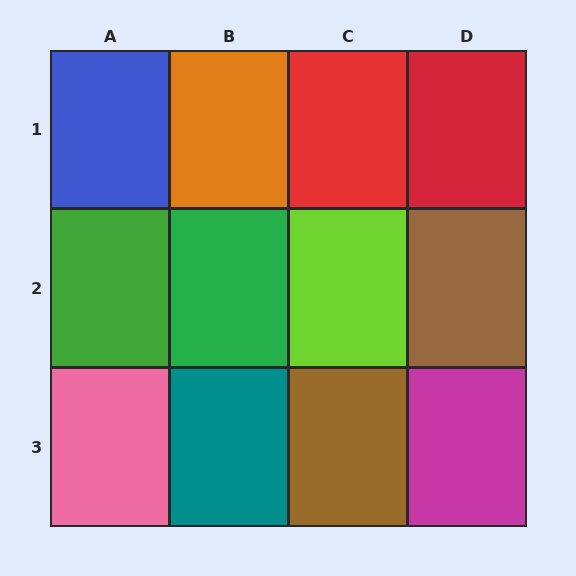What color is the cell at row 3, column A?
Pink.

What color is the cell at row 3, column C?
Brown.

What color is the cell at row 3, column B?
Teal.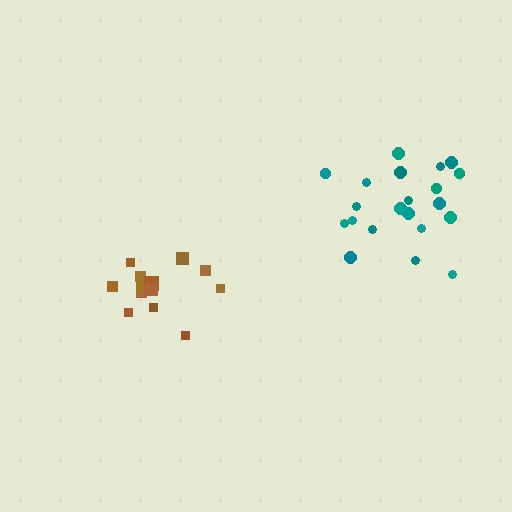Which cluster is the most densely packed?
Teal.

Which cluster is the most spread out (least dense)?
Brown.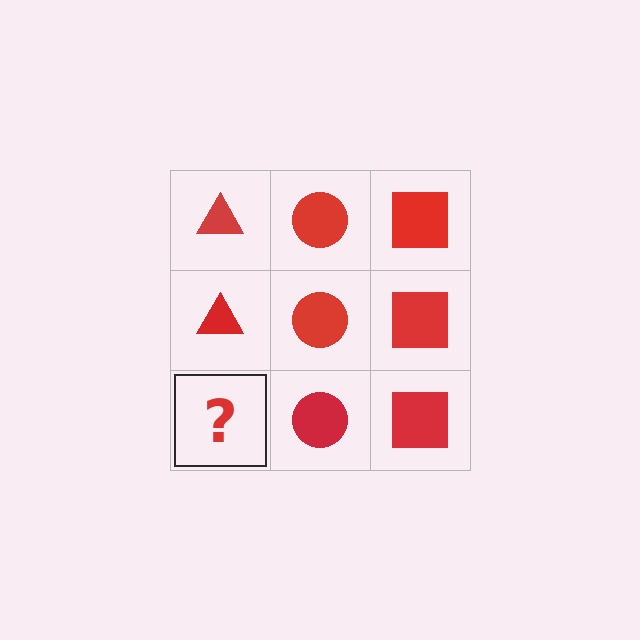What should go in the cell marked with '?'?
The missing cell should contain a red triangle.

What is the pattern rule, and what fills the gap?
The rule is that each column has a consistent shape. The gap should be filled with a red triangle.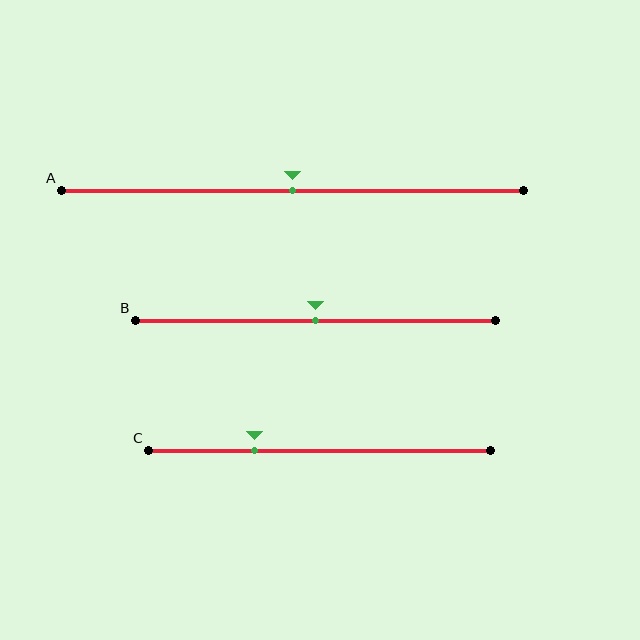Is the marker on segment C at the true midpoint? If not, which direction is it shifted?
No, the marker on segment C is shifted to the left by about 19% of the segment length.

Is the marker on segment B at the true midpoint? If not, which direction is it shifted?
Yes, the marker on segment B is at the true midpoint.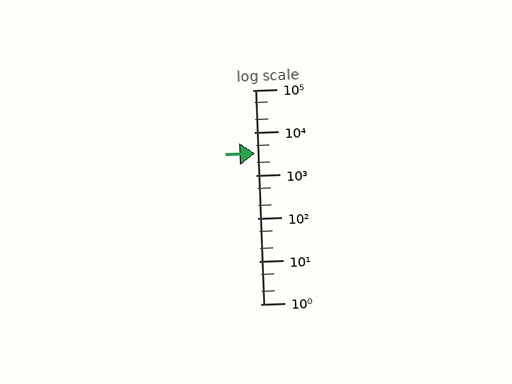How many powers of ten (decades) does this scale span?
The scale spans 5 decades, from 1 to 100000.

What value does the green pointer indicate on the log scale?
The pointer indicates approximately 3200.